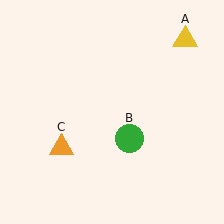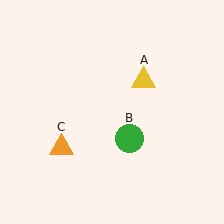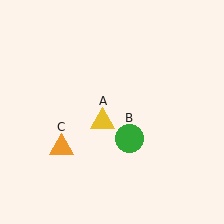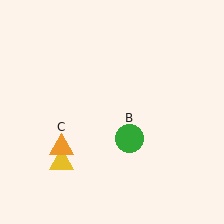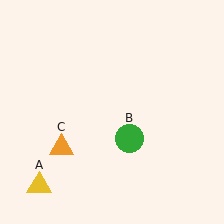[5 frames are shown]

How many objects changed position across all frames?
1 object changed position: yellow triangle (object A).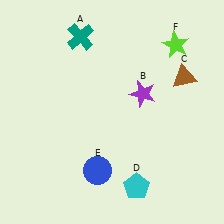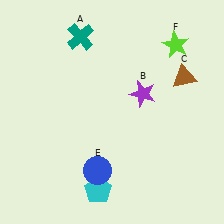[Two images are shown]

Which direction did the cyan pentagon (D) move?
The cyan pentagon (D) moved left.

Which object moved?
The cyan pentagon (D) moved left.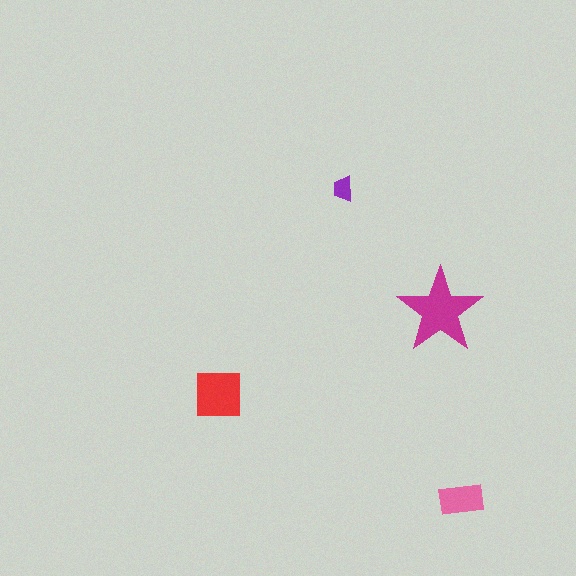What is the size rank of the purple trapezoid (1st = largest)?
4th.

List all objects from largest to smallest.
The magenta star, the red square, the pink rectangle, the purple trapezoid.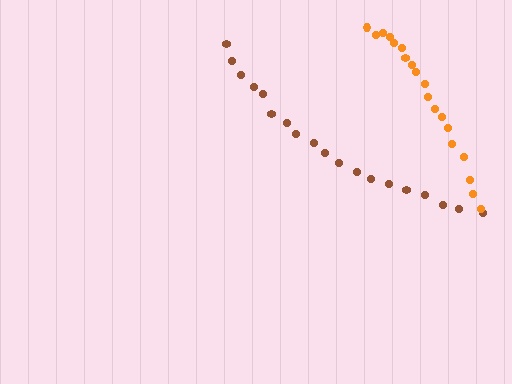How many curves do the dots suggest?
There are 2 distinct paths.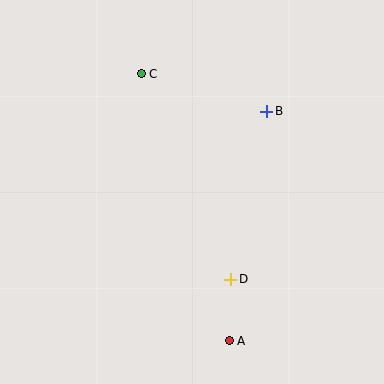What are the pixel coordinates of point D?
Point D is at (231, 279).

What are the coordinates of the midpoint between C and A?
The midpoint between C and A is at (185, 207).